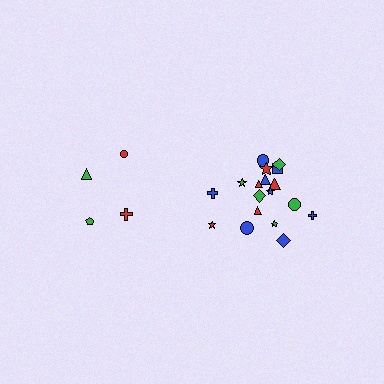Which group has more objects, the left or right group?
The right group.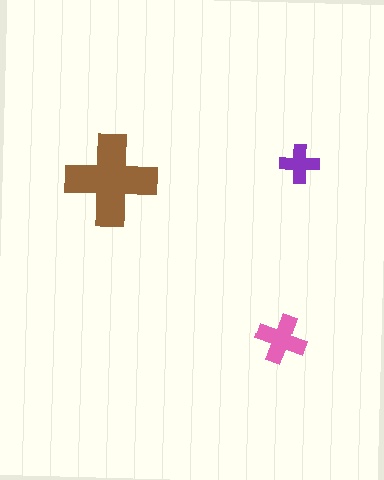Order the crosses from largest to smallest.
the brown one, the pink one, the purple one.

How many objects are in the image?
There are 3 objects in the image.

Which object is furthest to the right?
The purple cross is rightmost.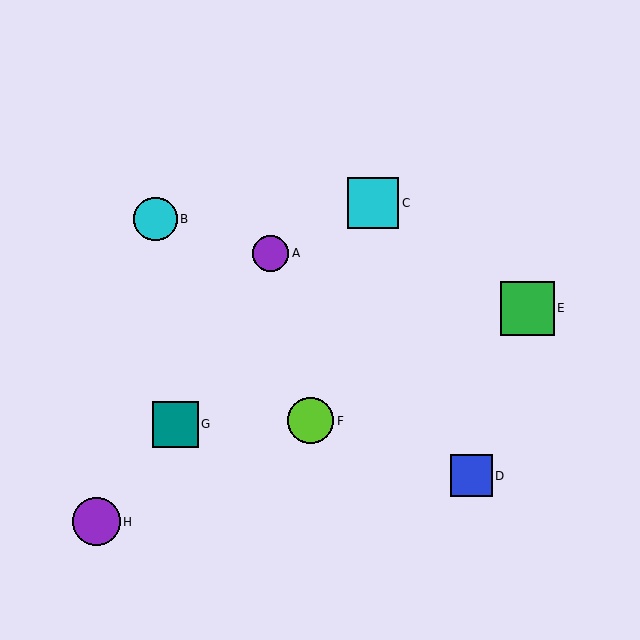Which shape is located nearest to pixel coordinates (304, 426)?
The lime circle (labeled F) at (311, 421) is nearest to that location.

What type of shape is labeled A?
Shape A is a purple circle.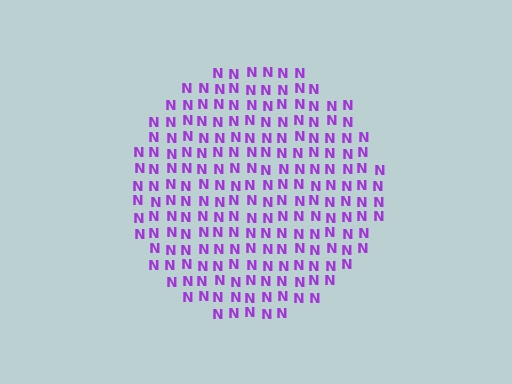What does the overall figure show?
The overall figure shows a circle.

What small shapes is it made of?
It is made of small letter N's.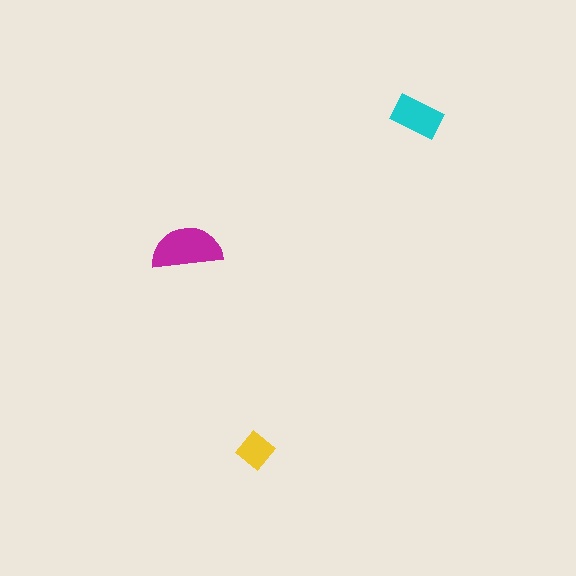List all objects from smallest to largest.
The yellow diamond, the cyan rectangle, the magenta semicircle.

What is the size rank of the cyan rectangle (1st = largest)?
2nd.